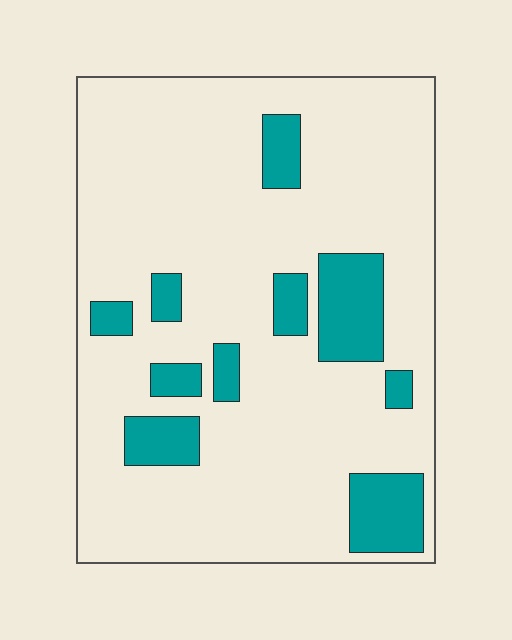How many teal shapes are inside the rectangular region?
10.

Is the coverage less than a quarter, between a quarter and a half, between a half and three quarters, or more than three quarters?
Less than a quarter.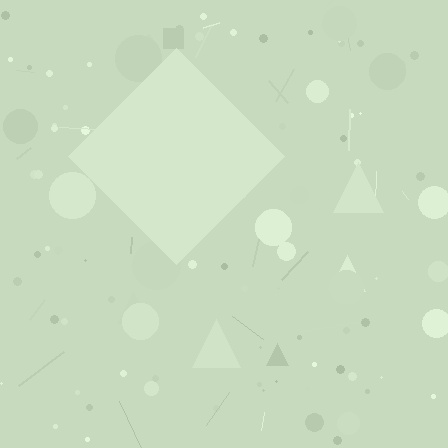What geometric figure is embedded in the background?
A diamond is embedded in the background.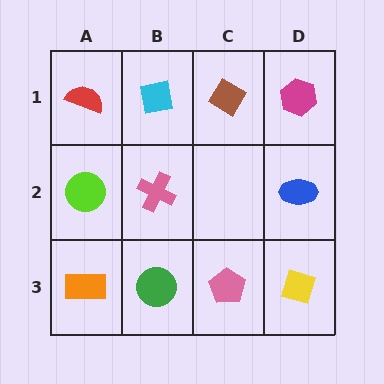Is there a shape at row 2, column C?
No, that cell is empty.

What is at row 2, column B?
A pink cross.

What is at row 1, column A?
A red semicircle.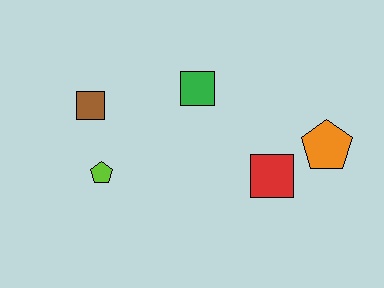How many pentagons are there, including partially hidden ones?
There are 2 pentagons.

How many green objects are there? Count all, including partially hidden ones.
There is 1 green object.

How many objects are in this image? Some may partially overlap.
There are 5 objects.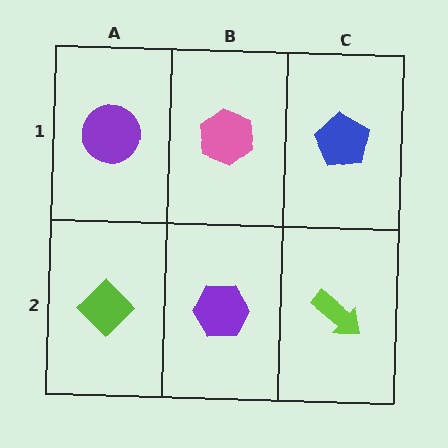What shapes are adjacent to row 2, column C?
A blue pentagon (row 1, column C), a purple hexagon (row 2, column B).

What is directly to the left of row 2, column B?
A lime diamond.